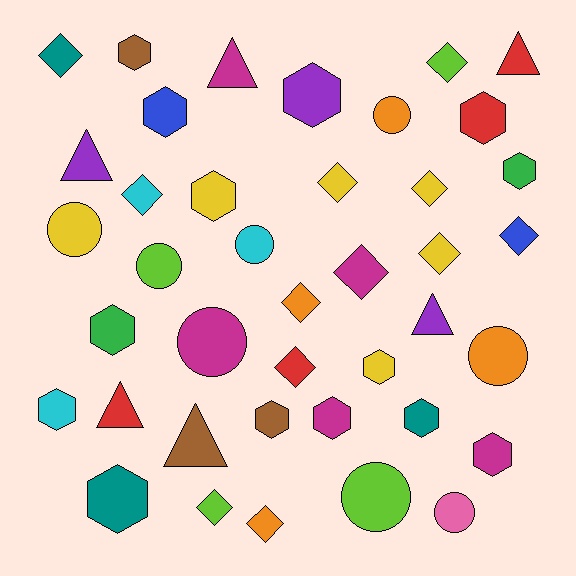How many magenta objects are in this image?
There are 5 magenta objects.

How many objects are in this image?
There are 40 objects.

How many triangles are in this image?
There are 6 triangles.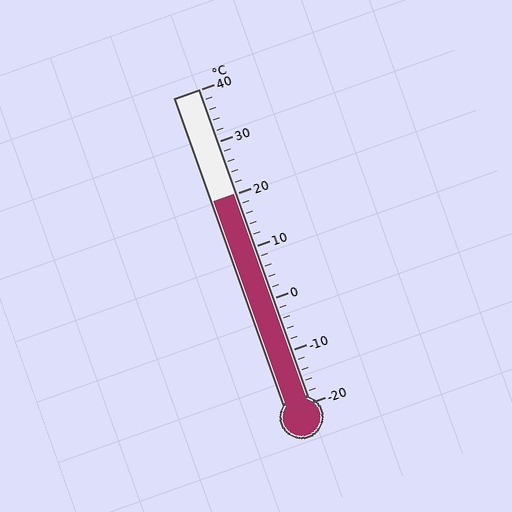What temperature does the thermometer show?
The thermometer shows approximately 20°C.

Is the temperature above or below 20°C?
The temperature is at 20°C.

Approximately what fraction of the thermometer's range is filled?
The thermometer is filled to approximately 65% of its range.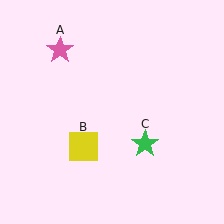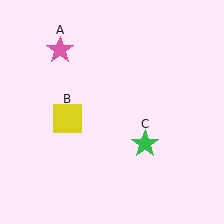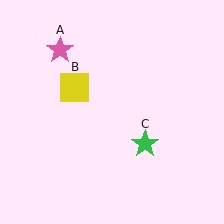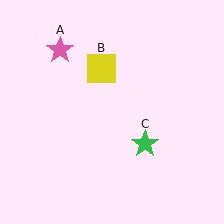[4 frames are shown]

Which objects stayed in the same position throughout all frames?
Pink star (object A) and green star (object C) remained stationary.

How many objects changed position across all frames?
1 object changed position: yellow square (object B).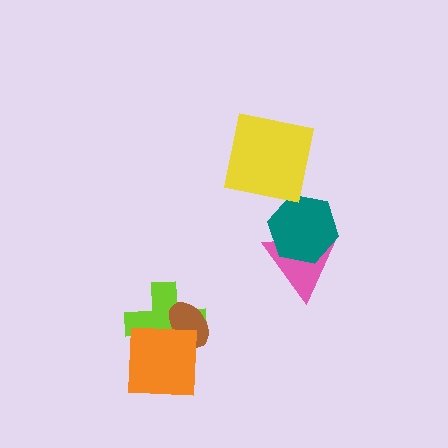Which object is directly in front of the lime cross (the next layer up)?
The brown ellipse is directly in front of the lime cross.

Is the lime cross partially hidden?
Yes, it is partially covered by another shape.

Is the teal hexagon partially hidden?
No, no other shape covers it.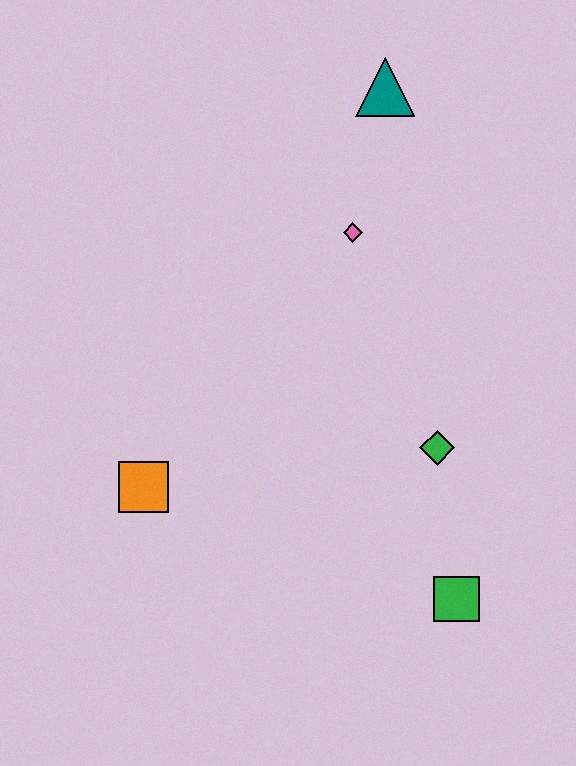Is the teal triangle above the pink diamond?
Yes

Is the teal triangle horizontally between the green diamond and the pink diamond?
Yes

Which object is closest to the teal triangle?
The pink diamond is closest to the teal triangle.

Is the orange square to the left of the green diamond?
Yes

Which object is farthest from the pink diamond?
The green square is farthest from the pink diamond.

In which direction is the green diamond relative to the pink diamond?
The green diamond is below the pink diamond.